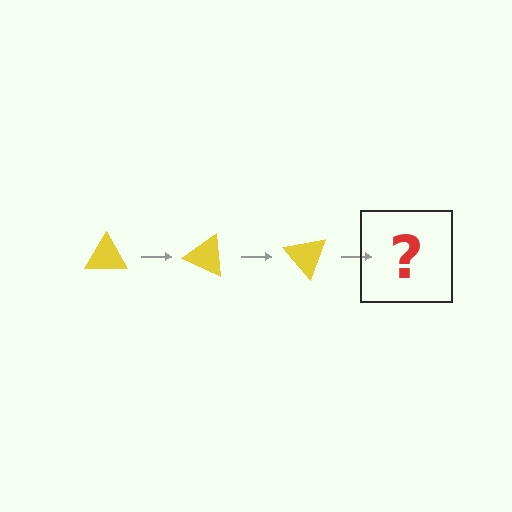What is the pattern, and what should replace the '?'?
The pattern is that the triangle rotates 25 degrees each step. The '?' should be a yellow triangle rotated 75 degrees.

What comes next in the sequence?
The next element should be a yellow triangle rotated 75 degrees.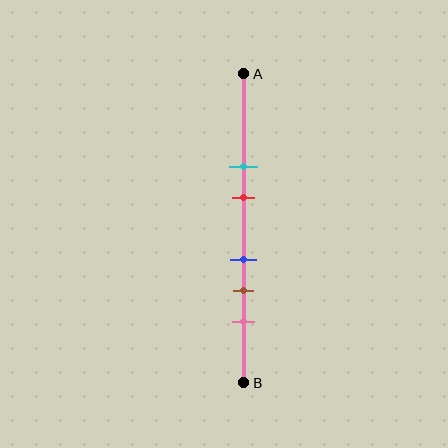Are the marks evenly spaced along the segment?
No, the marks are not evenly spaced.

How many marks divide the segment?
There are 5 marks dividing the segment.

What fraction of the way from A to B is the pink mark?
The pink mark is approximately 80% (0.8) of the way from A to B.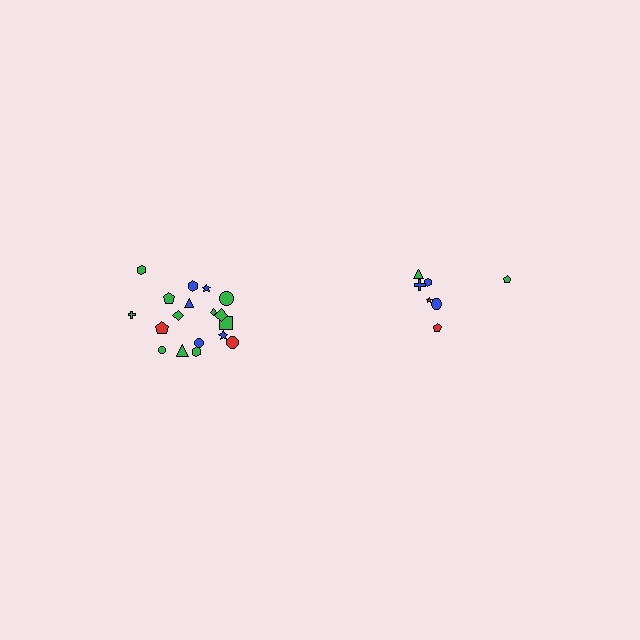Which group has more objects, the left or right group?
The left group.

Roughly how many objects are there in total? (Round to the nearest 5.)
Roughly 25 objects in total.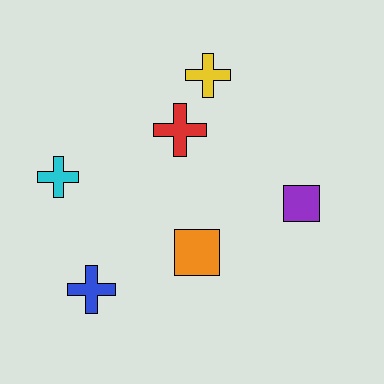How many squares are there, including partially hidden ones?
There are 2 squares.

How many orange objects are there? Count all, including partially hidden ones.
There is 1 orange object.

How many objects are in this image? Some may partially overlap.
There are 6 objects.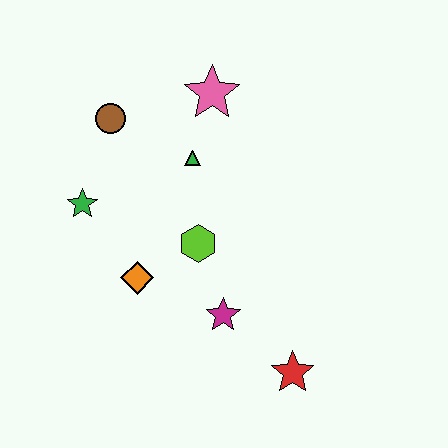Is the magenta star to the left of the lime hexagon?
No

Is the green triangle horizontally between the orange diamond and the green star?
No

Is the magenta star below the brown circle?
Yes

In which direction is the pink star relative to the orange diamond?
The pink star is above the orange diamond.